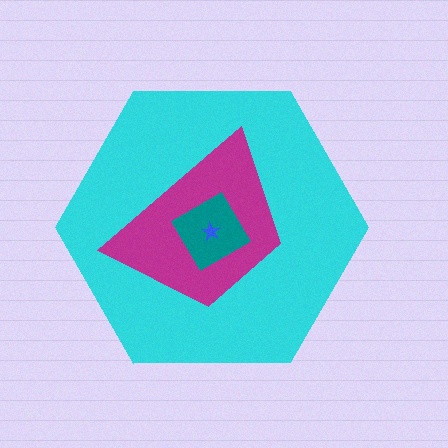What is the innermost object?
The blue star.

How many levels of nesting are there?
4.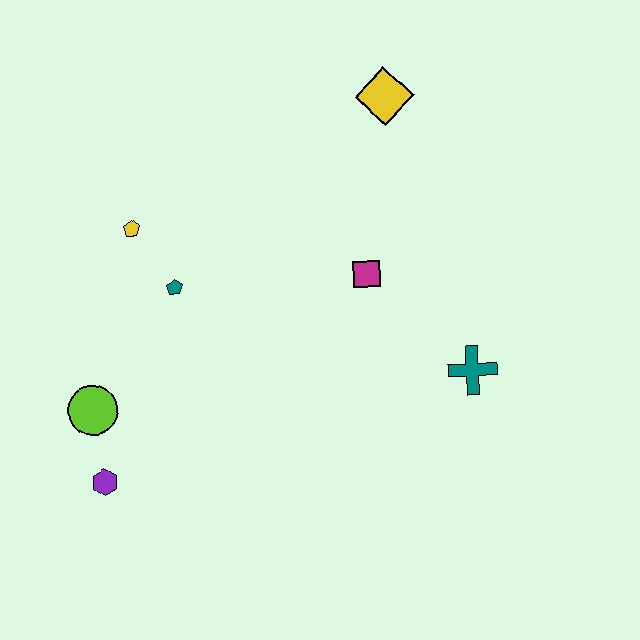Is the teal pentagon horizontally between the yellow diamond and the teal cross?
No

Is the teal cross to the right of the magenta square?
Yes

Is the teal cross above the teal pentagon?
No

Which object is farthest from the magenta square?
The purple hexagon is farthest from the magenta square.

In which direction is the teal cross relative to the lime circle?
The teal cross is to the right of the lime circle.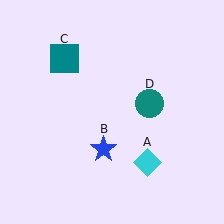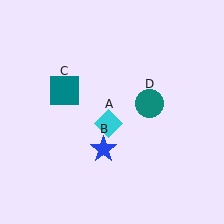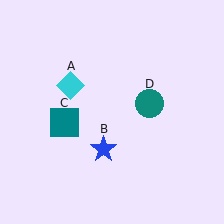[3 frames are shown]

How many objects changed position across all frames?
2 objects changed position: cyan diamond (object A), teal square (object C).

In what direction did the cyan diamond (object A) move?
The cyan diamond (object A) moved up and to the left.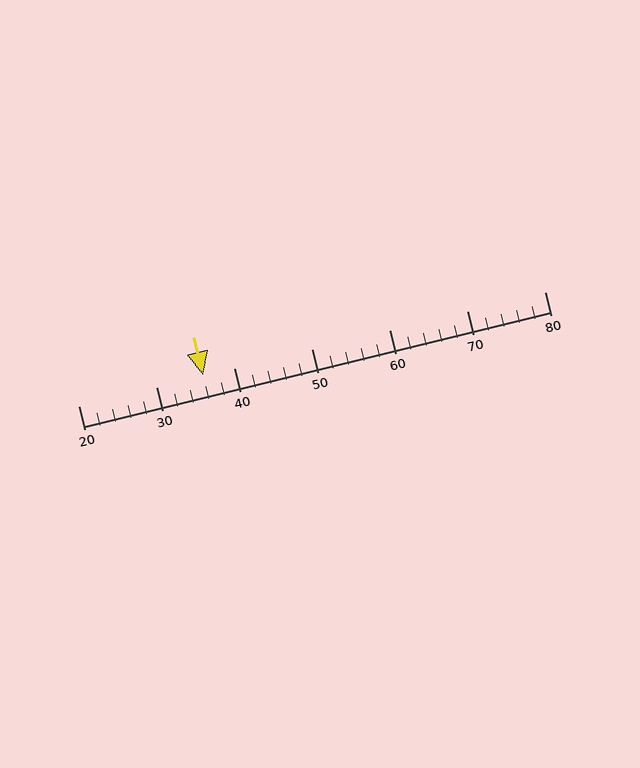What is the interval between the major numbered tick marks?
The major tick marks are spaced 10 units apart.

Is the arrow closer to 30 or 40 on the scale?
The arrow is closer to 40.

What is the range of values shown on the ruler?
The ruler shows values from 20 to 80.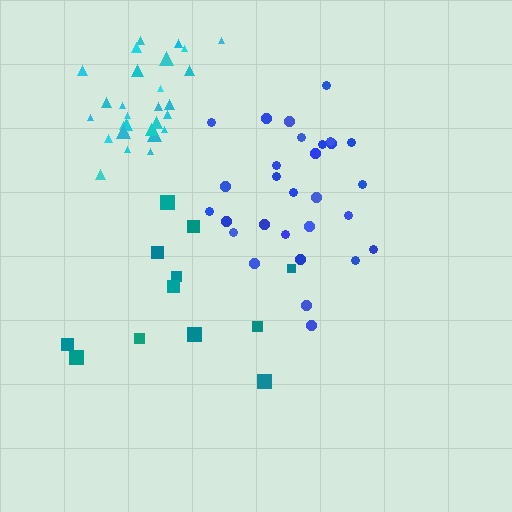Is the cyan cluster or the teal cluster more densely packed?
Cyan.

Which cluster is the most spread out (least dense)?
Teal.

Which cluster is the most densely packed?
Cyan.